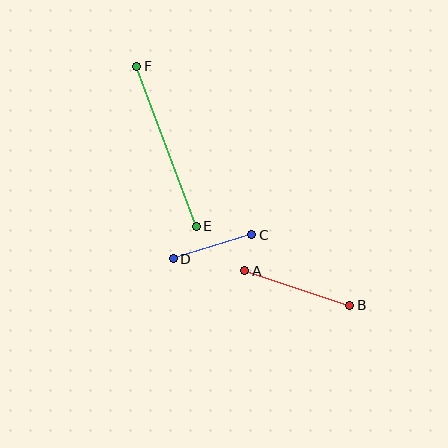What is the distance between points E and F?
The distance is approximately 171 pixels.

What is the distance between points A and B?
The distance is approximately 111 pixels.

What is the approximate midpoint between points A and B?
The midpoint is at approximately (297, 288) pixels.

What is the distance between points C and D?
The distance is approximately 82 pixels.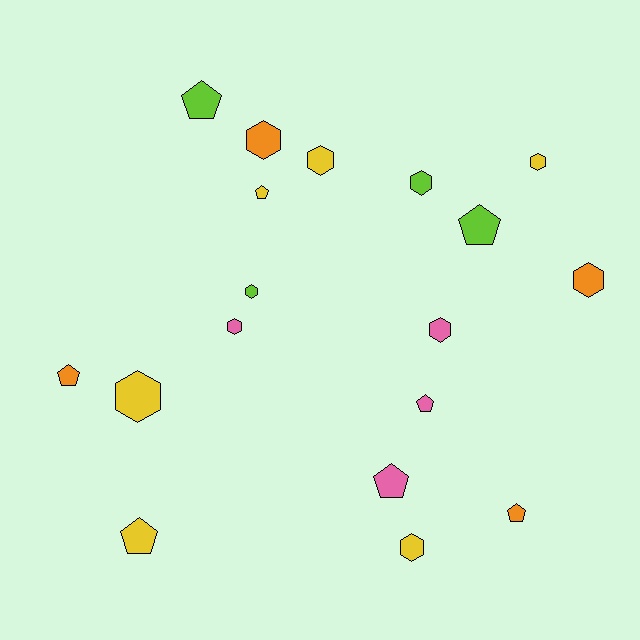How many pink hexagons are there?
There are 2 pink hexagons.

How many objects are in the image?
There are 18 objects.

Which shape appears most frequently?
Hexagon, with 10 objects.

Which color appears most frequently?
Yellow, with 6 objects.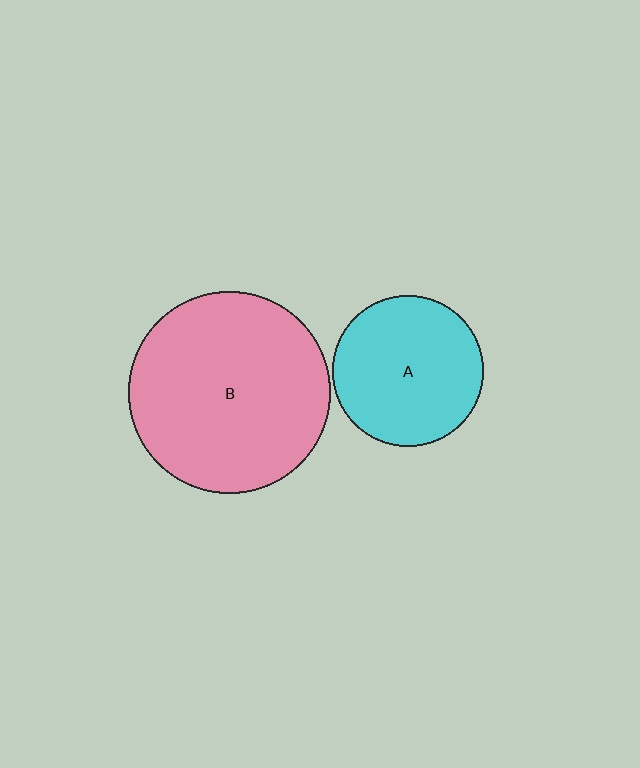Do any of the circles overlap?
No, none of the circles overlap.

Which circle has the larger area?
Circle B (pink).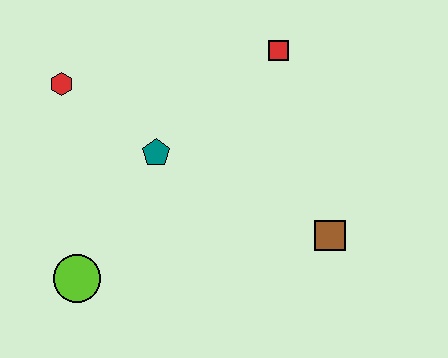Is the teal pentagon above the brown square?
Yes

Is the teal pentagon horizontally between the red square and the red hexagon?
Yes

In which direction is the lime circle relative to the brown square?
The lime circle is to the left of the brown square.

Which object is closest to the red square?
The teal pentagon is closest to the red square.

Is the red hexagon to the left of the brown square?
Yes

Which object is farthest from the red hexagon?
The brown square is farthest from the red hexagon.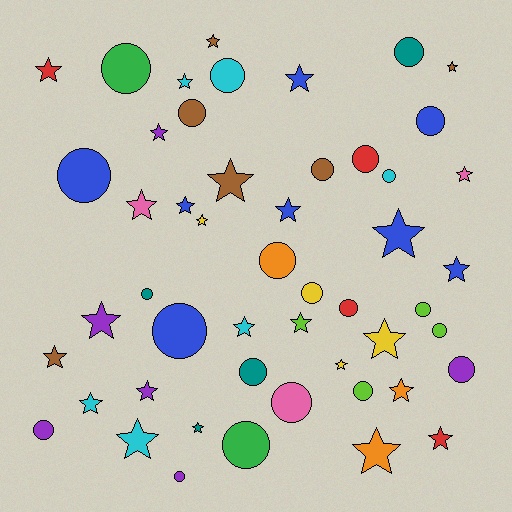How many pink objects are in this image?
There are 3 pink objects.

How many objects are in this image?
There are 50 objects.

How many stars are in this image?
There are 27 stars.